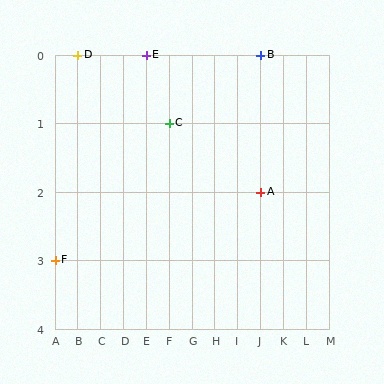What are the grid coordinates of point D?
Point D is at grid coordinates (B, 0).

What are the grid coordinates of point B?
Point B is at grid coordinates (J, 0).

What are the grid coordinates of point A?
Point A is at grid coordinates (J, 2).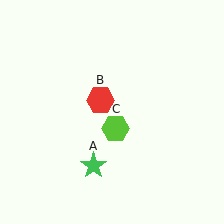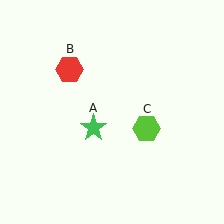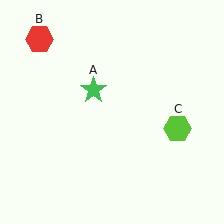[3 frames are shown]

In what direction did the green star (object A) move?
The green star (object A) moved up.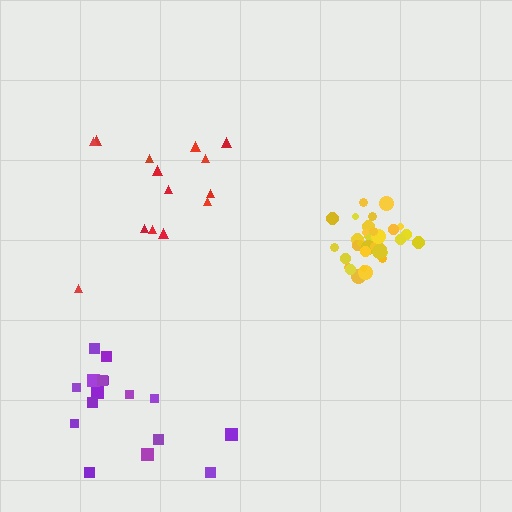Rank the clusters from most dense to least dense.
yellow, purple, red.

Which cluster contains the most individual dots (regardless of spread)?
Yellow (35).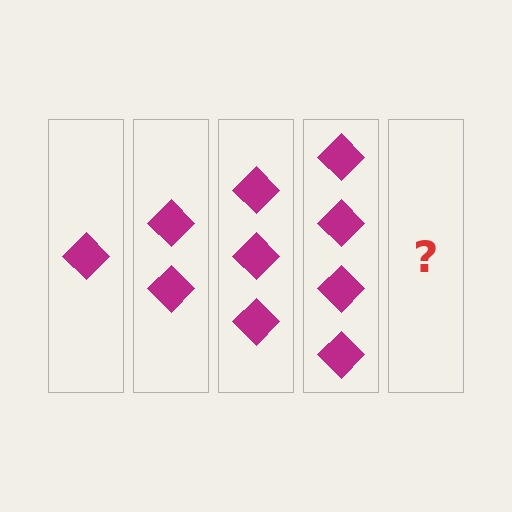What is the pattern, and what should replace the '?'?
The pattern is that each step adds one more diamond. The '?' should be 5 diamonds.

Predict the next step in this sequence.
The next step is 5 diamonds.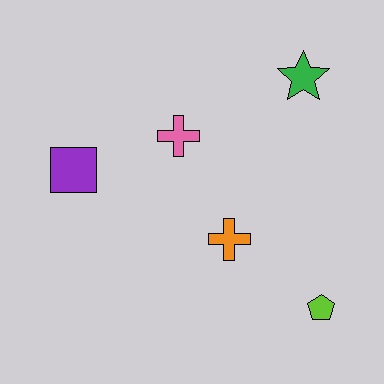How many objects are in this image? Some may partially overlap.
There are 5 objects.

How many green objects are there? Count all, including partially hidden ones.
There is 1 green object.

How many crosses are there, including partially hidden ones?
There are 2 crosses.